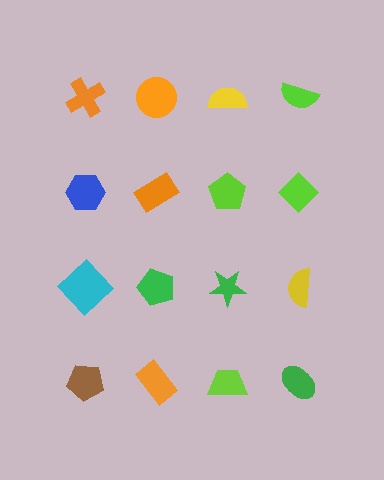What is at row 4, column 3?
A lime trapezoid.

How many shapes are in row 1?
4 shapes.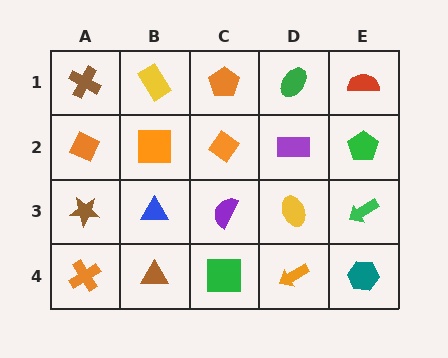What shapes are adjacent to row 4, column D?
A yellow ellipse (row 3, column D), a green square (row 4, column C), a teal hexagon (row 4, column E).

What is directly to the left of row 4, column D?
A green square.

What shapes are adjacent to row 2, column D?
A green ellipse (row 1, column D), a yellow ellipse (row 3, column D), an orange diamond (row 2, column C), a green pentagon (row 2, column E).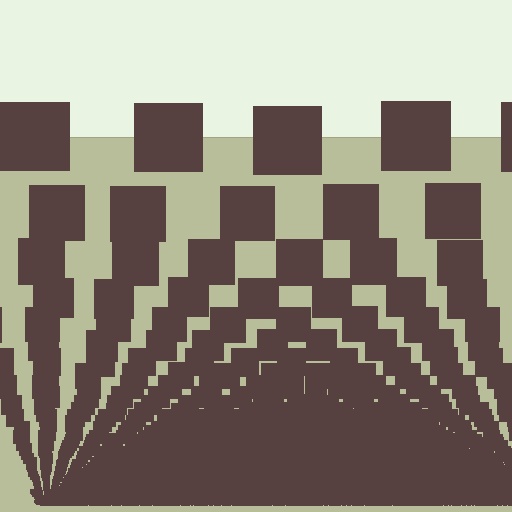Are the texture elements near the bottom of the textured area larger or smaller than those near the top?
Smaller. The gradient is inverted — elements near the bottom are smaller and denser.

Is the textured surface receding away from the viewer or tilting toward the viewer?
The surface appears to tilt toward the viewer. Texture elements get larger and sparser toward the top.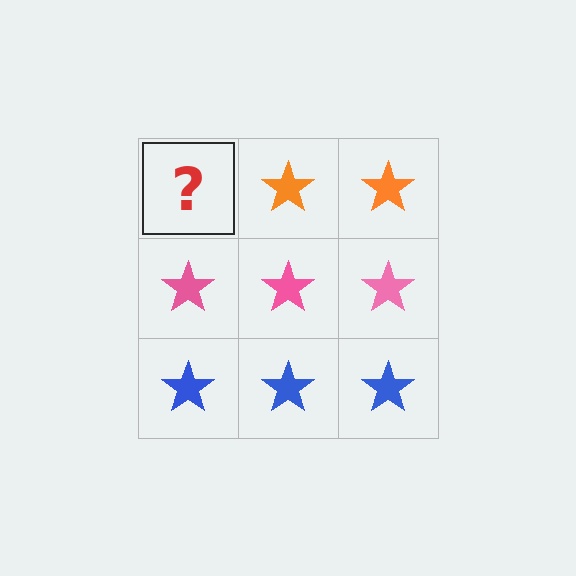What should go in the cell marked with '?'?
The missing cell should contain an orange star.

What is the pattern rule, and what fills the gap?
The rule is that each row has a consistent color. The gap should be filled with an orange star.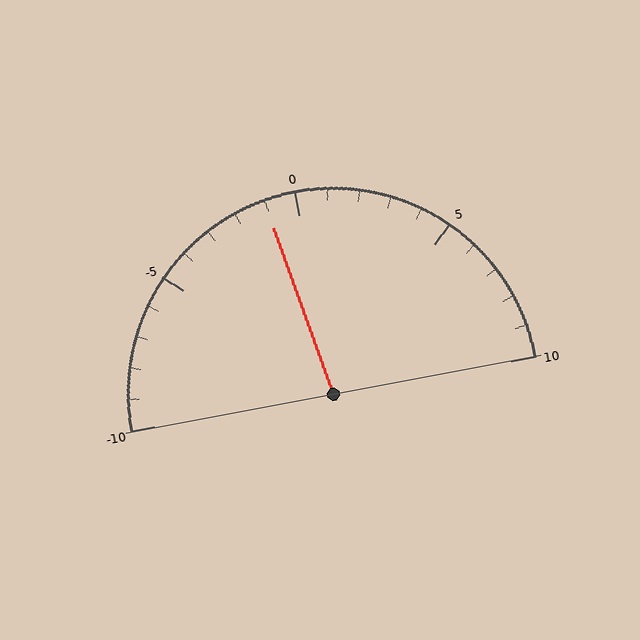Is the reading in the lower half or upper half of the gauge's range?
The reading is in the lower half of the range (-10 to 10).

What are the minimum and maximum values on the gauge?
The gauge ranges from -10 to 10.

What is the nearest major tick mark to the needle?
The nearest major tick mark is 0.